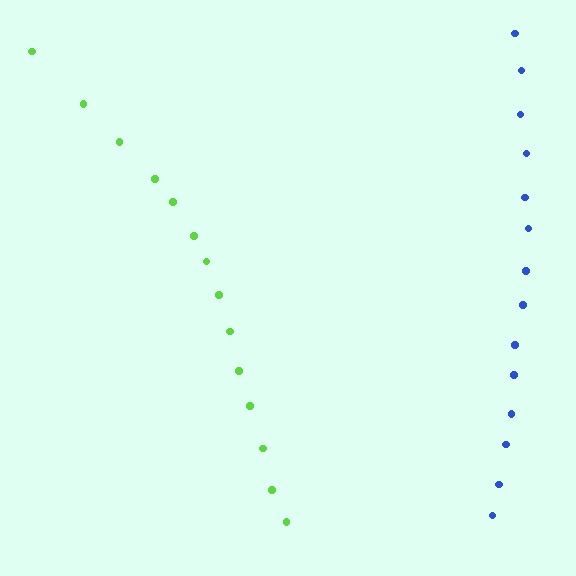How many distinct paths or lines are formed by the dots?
There are 2 distinct paths.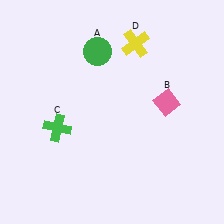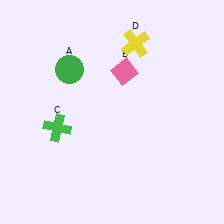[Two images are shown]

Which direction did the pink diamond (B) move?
The pink diamond (B) moved left.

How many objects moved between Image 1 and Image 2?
2 objects moved between the two images.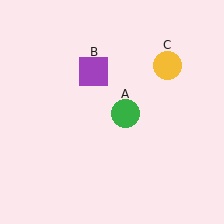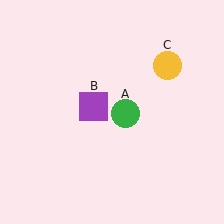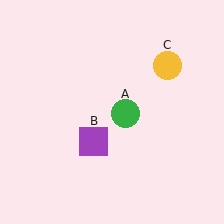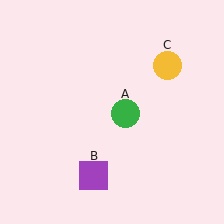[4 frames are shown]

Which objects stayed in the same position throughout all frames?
Green circle (object A) and yellow circle (object C) remained stationary.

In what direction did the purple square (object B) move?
The purple square (object B) moved down.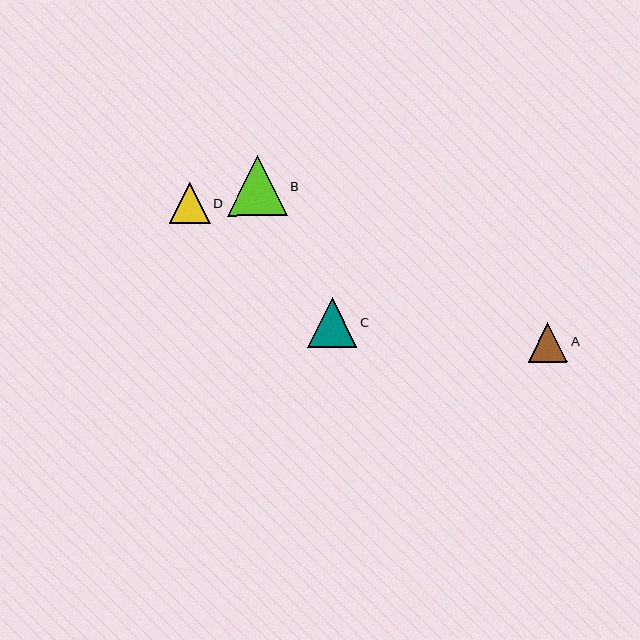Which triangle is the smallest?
Triangle A is the smallest with a size of approximately 39 pixels.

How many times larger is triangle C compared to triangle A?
Triangle C is approximately 1.3 times the size of triangle A.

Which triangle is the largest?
Triangle B is the largest with a size of approximately 59 pixels.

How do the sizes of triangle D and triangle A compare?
Triangle D and triangle A are approximately the same size.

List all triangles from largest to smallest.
From largest to smallest: B, C, D, A.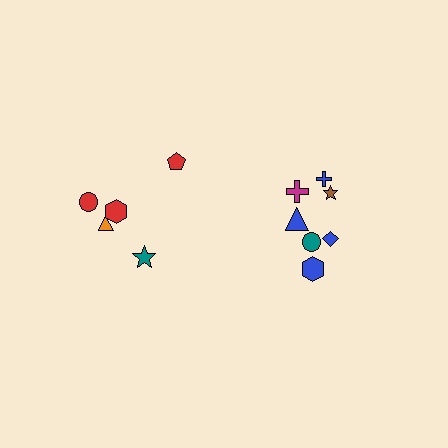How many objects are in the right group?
There are 7 objects.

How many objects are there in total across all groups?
There are 12 objects.